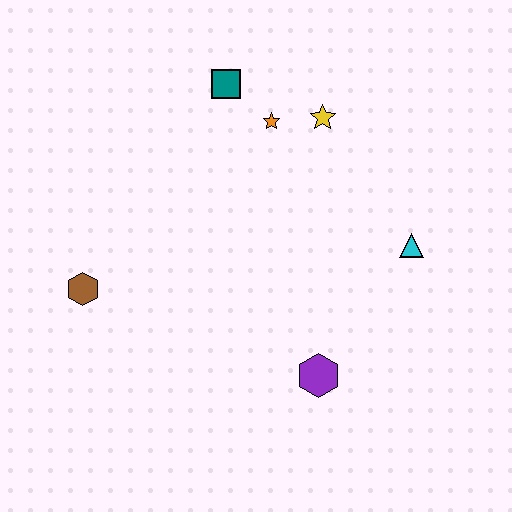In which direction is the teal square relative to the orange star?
The teal square is to the left of the orange star.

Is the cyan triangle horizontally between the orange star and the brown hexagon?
No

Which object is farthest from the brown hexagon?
The cyan triangle is farthest from the brown hexagon.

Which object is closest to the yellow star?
The orange star is closest to the yellow star.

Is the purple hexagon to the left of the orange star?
No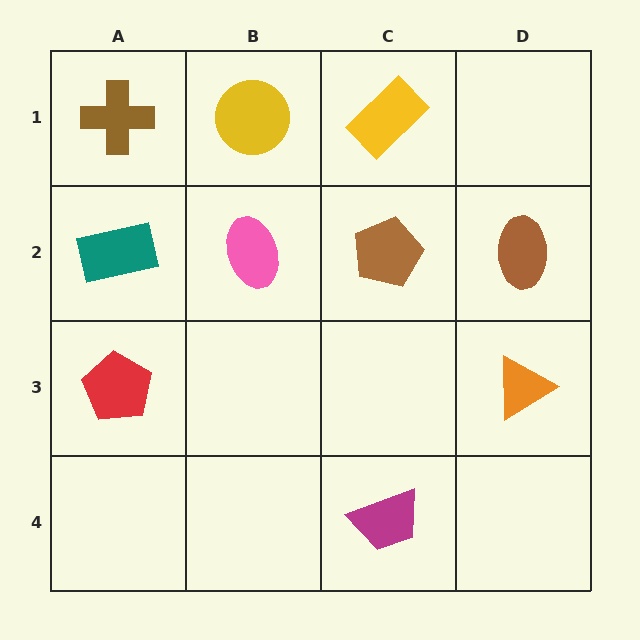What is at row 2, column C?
A brown pentagon.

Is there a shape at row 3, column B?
No, that cell is empty.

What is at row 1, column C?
A yellow rectangle.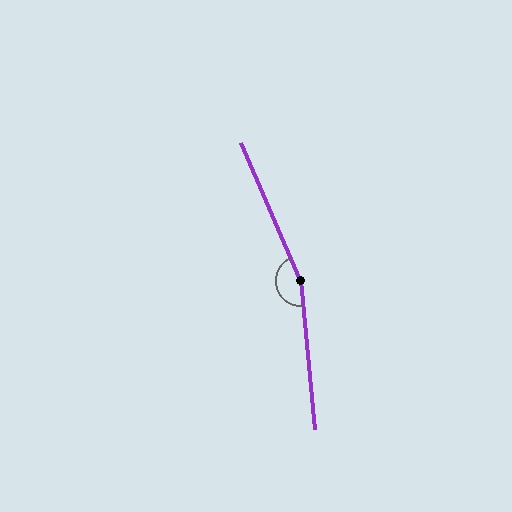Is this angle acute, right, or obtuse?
It is obtuse.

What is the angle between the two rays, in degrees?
Approximately 162 degrees.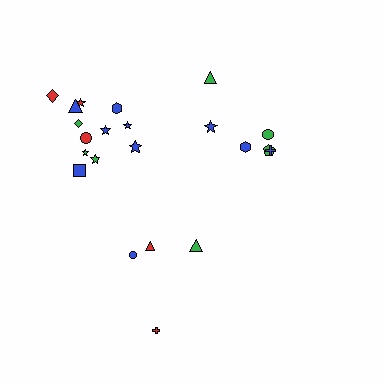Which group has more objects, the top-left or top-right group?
The top-left group.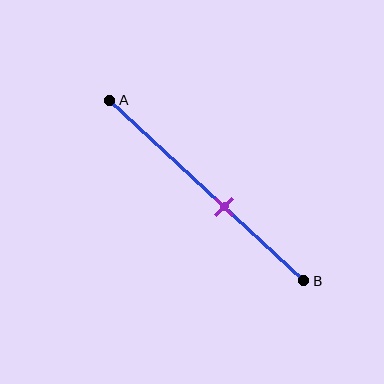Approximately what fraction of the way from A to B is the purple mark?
The purple mark is approximately 60% of the way from A to B.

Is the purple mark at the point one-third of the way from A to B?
No, the mark is at about 60% from A, not at the 33% one-third point.